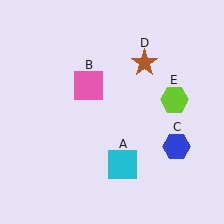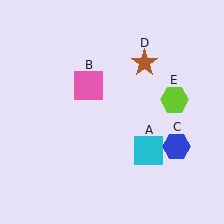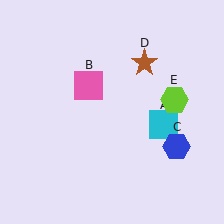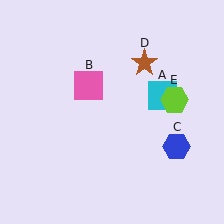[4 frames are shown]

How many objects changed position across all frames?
1 object changed position: cyan square (object A).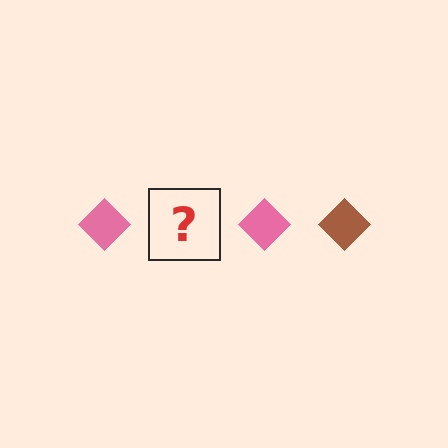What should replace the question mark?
The question mark should be replaced with a brown diamond.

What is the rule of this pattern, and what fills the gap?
The rule is that the pattern cycles through pink, brown diamonds. The gap should be filled with a brown diamond.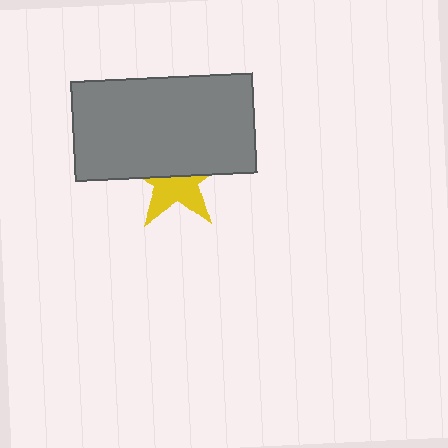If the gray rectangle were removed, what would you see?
You would see the complete yellow star.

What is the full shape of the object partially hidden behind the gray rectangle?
The partially hidden object is a yellow star.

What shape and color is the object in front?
The object in front is a gray rectangle.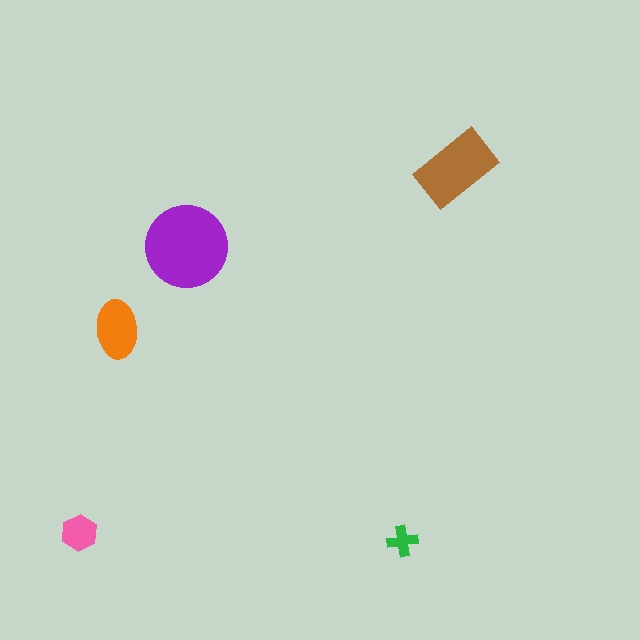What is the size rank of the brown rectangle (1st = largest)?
2nd.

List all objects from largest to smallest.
The purple circle, the brown rectangle, the orange ellipse, the pink hexagon, the green cross.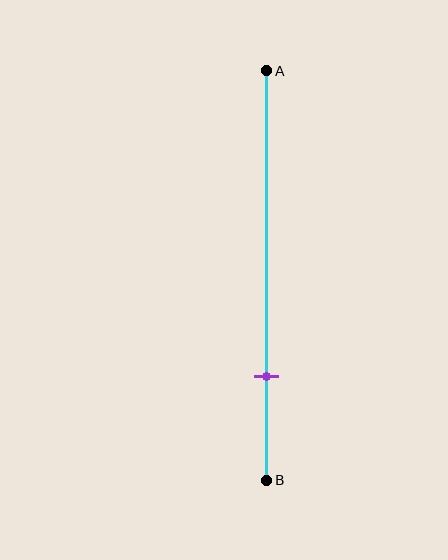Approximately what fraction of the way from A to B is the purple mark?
The purple mark is approximately 75% of the way from A to B.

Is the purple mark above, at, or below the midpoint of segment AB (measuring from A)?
The purple mark is below the midpoint of segment AB.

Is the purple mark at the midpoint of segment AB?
No, the mark is at about 75% from A, not at the 50% midpoint.